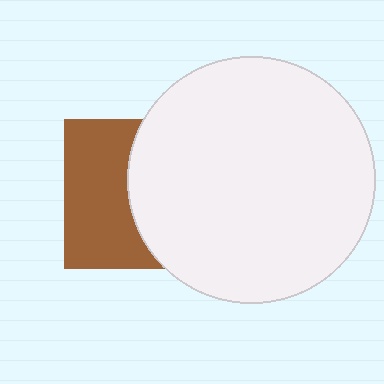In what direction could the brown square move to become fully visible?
The brown square could move left. That would shift it out from behind the white circle entirely.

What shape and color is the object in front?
The object in front is a white circle.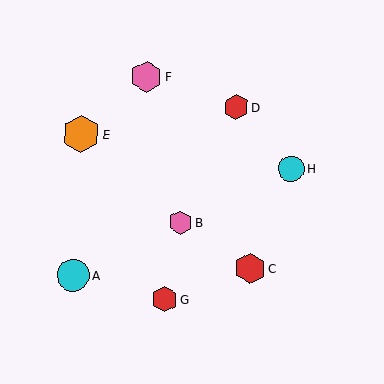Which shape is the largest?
The orange hexagon (labeled E) is the largest.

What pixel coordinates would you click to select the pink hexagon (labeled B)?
Click at (181, 222) to select the pink hexagon B.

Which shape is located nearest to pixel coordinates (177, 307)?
The red hexagon (labeled G) at (164, 300) is nearest to that location.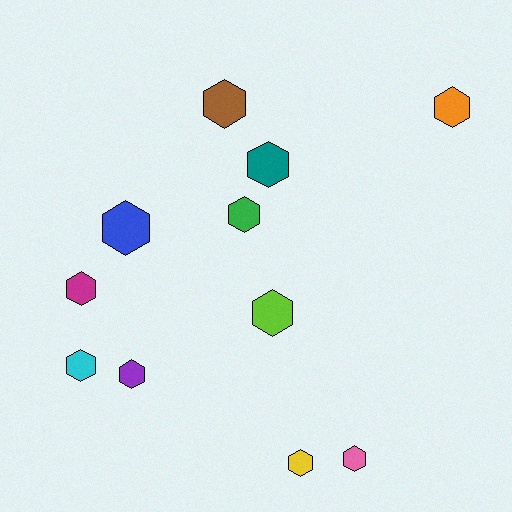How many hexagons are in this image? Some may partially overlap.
There are 11 hexagons.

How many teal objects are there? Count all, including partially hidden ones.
There is 1 teal object.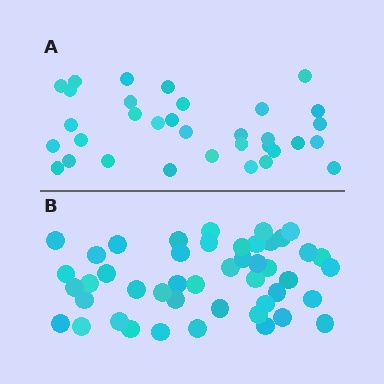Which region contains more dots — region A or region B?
Region B (the bottom region) has more dots.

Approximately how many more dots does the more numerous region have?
Region B has approximately 15 more dots than region A.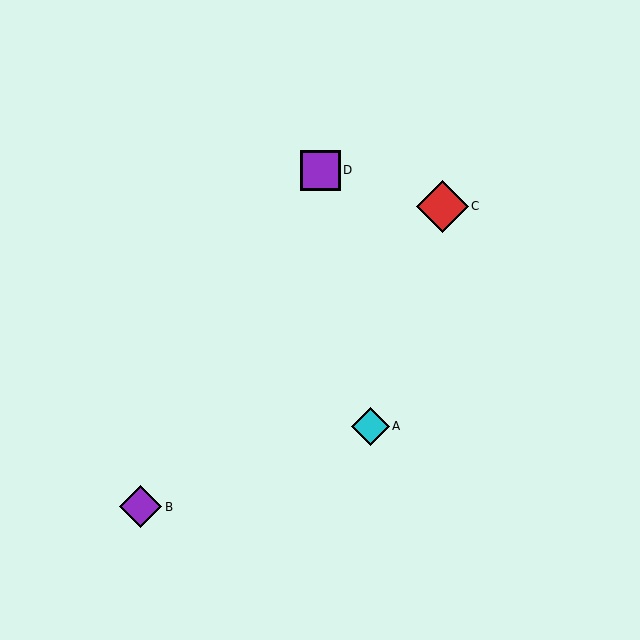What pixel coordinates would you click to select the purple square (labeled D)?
Click at (320, 170) to select the purple square D.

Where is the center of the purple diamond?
The center of the purple diamond is at (140, 507).